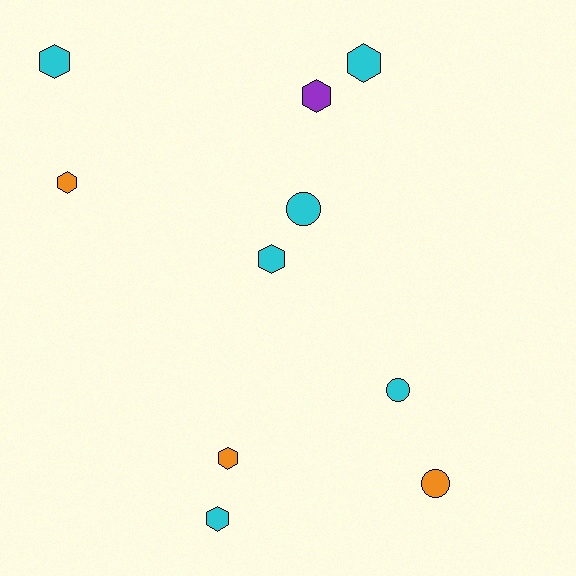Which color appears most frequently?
Cyan, with 6 objects.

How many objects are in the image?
There are 10 objects.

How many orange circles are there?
There is 1 orange circle.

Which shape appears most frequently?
Hexagon, with 7 objects.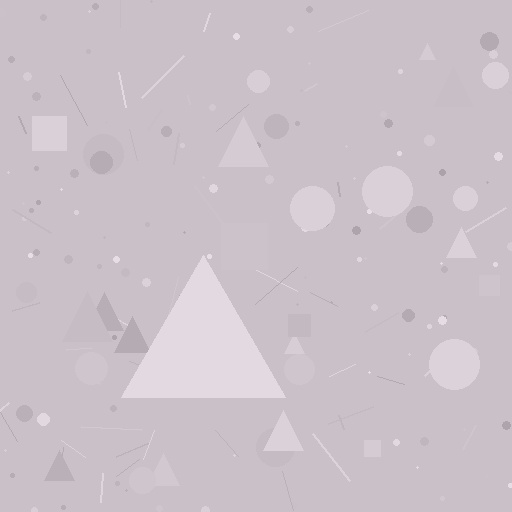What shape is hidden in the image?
A triangle is hidden in the image.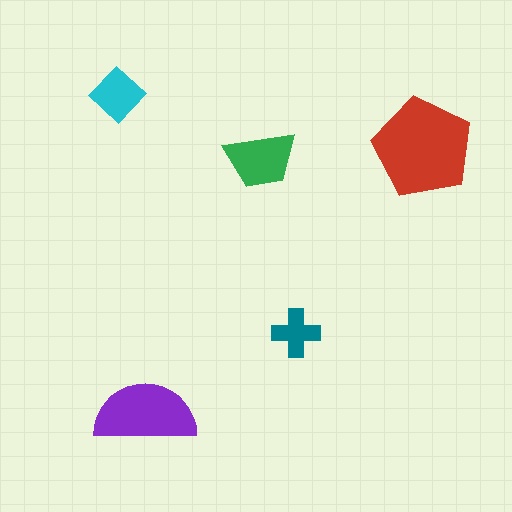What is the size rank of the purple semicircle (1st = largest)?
2nd.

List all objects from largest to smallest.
The red pentagon, the purple semicircle, the green trapezoid, the cyan diamond, the teal cross.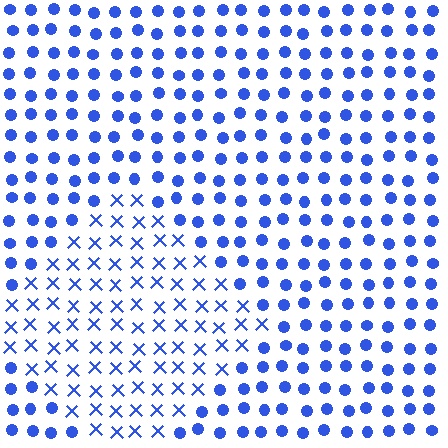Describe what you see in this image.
The image is filled with small blue elements arranged in a uniform grid. A diamond-shaped region contains X marks, while the surrounding area contains circles. The boundary is defined purely by the change in element shape.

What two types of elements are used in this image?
The image uses X marks inside the diamond region and circles outside it.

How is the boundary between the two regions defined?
The boundary is defined by a change in element shape: X marks inside vs. circles outside. All elements share the same color and spacing.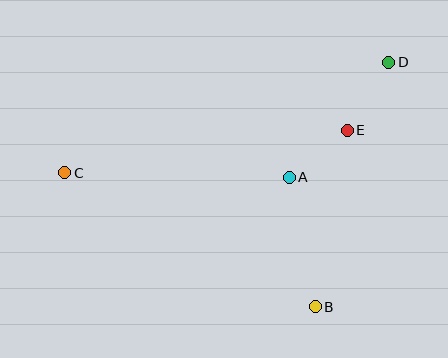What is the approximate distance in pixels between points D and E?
The distance between D and E is approximately 79 pixels.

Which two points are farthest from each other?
Points C and D are farthest from each other.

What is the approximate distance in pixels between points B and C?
The distance between B and C is approximately 284 pixels.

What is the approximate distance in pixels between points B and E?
The distance between B and E is approximately 180 pixels.